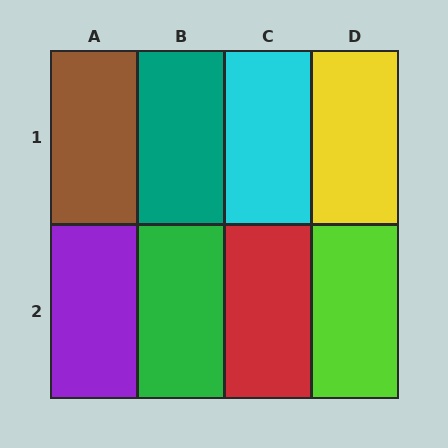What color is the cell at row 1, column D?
Yellow.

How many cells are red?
1 cell is red.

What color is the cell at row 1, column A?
Brown.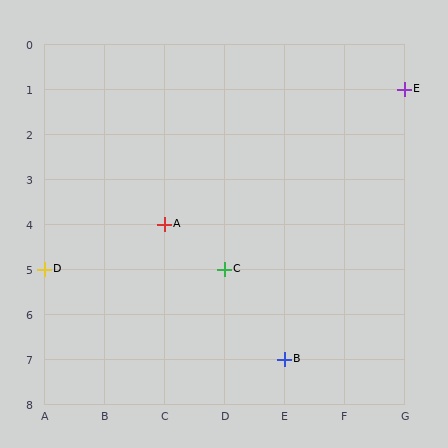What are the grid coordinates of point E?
Point E is at grid coordinates (G, 1).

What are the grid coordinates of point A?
Point A is at grid coordinates (C, 4).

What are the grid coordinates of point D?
Point D is at grid coordinates (A, 5).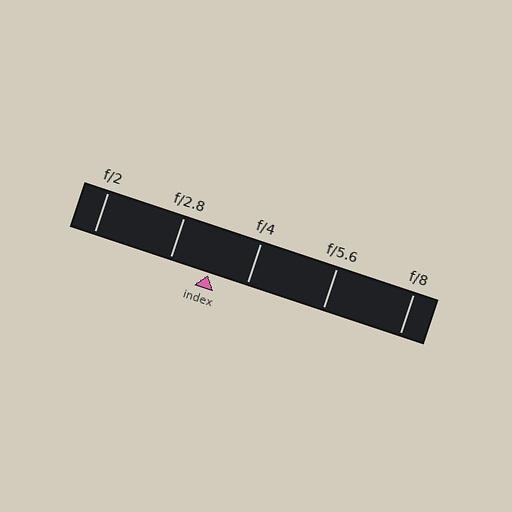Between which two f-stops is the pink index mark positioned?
The index mark is between f/2.8 and f/4.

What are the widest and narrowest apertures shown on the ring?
The widest aperture shown is f/2 and the narrowest is f/8.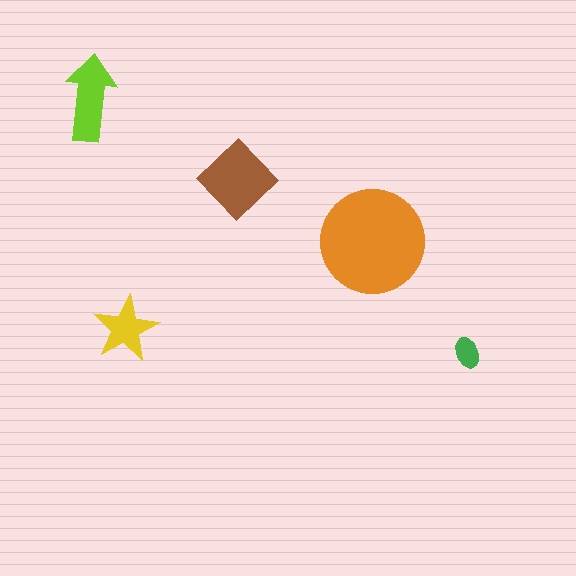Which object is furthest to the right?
The green ellipse is rightmost.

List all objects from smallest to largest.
The green ellipse, the yellow star, the lime arrow, the brown diamond, the orange circle.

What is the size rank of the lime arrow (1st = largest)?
3rd.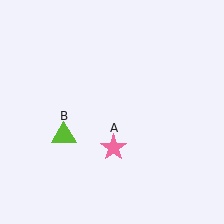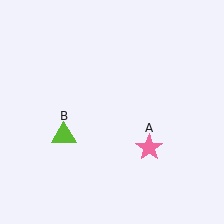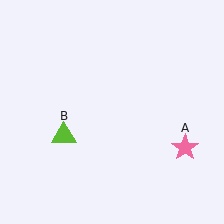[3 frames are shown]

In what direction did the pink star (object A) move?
The pink star (object A) moved right.